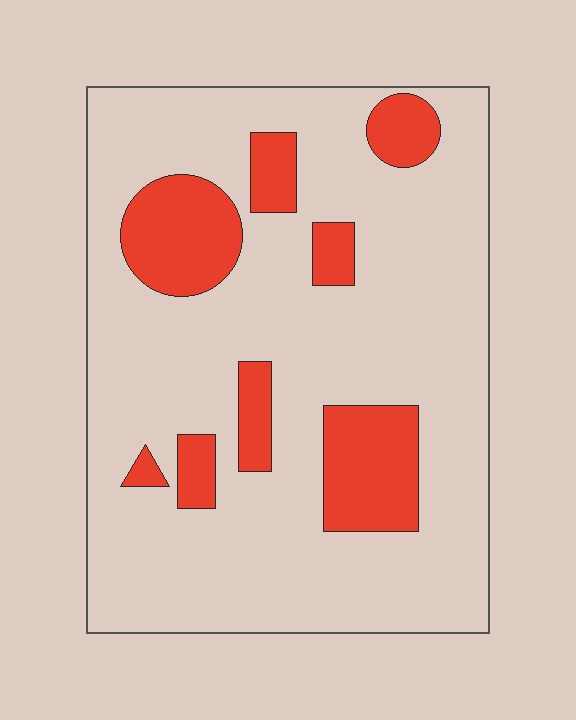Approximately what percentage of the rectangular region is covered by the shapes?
Approximately 20%.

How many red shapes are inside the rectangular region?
8.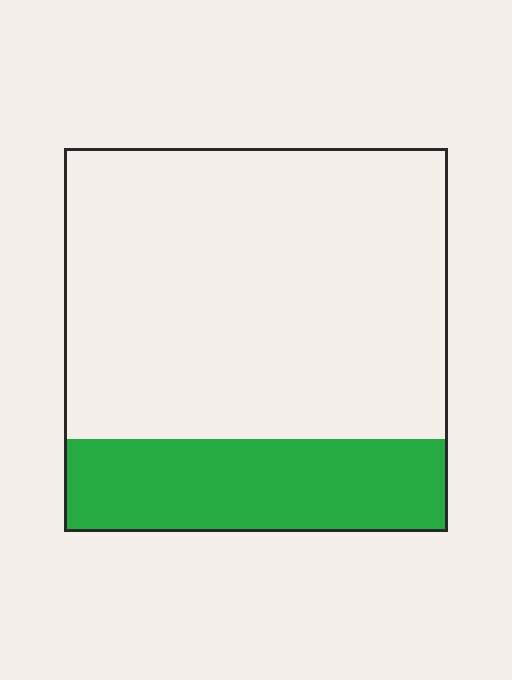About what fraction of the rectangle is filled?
About one quarter (1/4).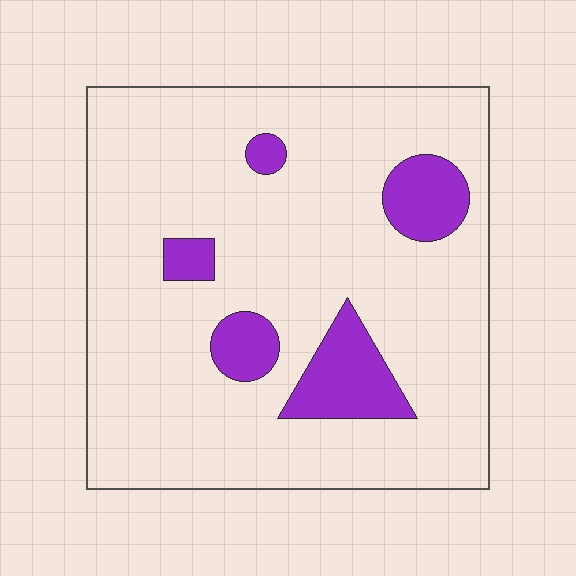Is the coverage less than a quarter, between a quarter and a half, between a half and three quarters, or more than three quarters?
Less than a quarter.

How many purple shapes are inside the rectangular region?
5.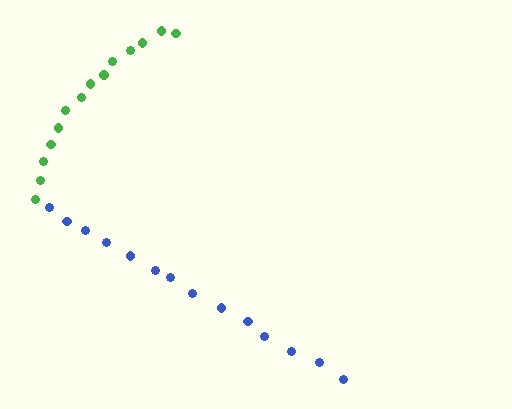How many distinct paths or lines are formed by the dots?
There are 2 distinct paths.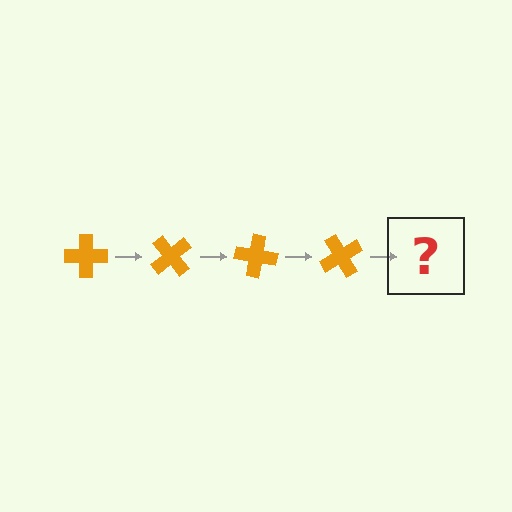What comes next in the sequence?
The next element should be an orange cross rotated 200 degrees.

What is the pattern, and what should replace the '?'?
The pattern is that the cross rotates 50 degrees each step. The '?' should be an orange cross rotated 200 degrees.